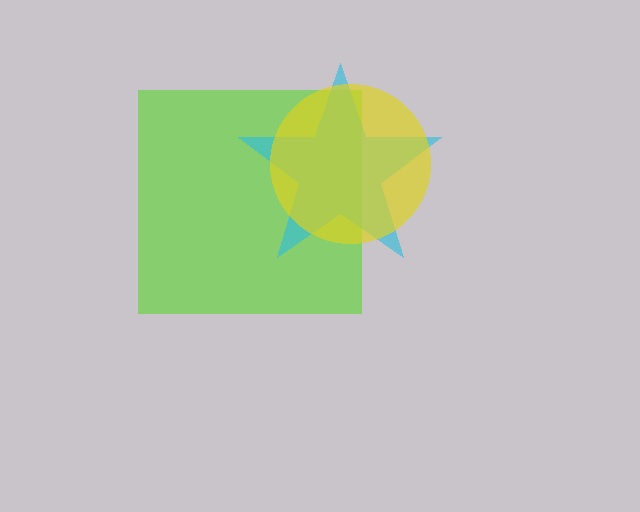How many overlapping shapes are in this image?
There are 3 overlapping shapes in the image.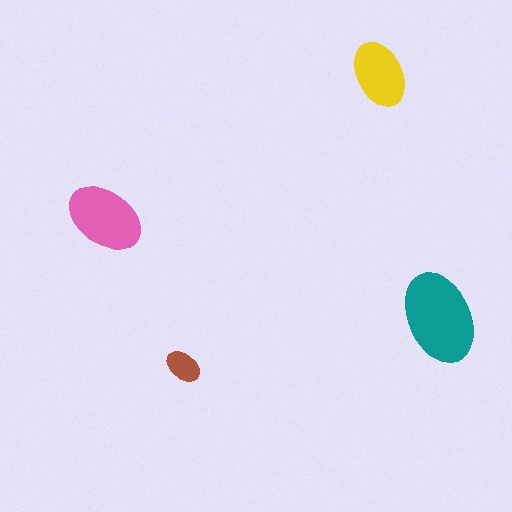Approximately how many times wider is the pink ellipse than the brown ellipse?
About 2 times wider.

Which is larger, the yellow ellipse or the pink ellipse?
The pink one.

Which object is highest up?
The yellow ellipse is topmost.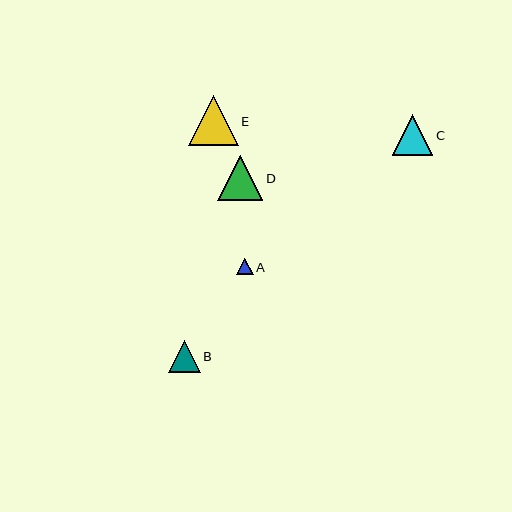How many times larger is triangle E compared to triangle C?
Triangle E is approximately 1.2 times the size of triangle C.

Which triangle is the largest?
Triangle E is the largest with a size of approximately 50 pixels.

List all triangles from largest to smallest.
From largest to smallest: E, D, C, B, A.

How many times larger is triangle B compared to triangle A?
Triangle B is approximately 1.9 times the size of triangle A.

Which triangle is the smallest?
Triangle A is the smallest with a size of approximately 17 pixels.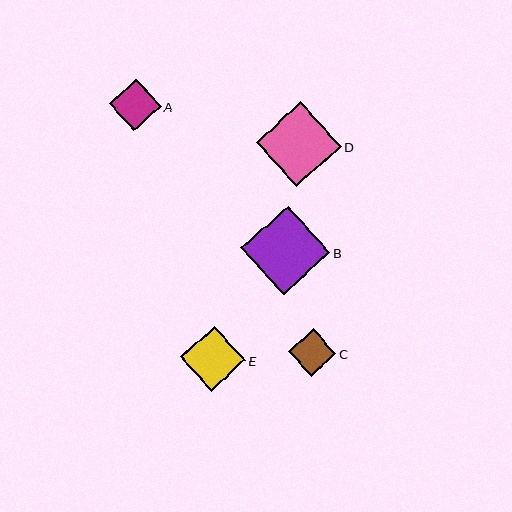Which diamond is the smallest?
Diamond C is the smallest with a size of approximately 47 pixels.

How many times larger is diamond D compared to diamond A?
Diamond D is approximately 1.6 times the size of diamond A.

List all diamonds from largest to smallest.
From largest to smallest: B, D, E, A, C.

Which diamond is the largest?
Diamond B is the largest with a size of approximately 89 pixels.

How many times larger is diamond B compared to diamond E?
Diamond B is approximately 1.4 times the size of diamond E.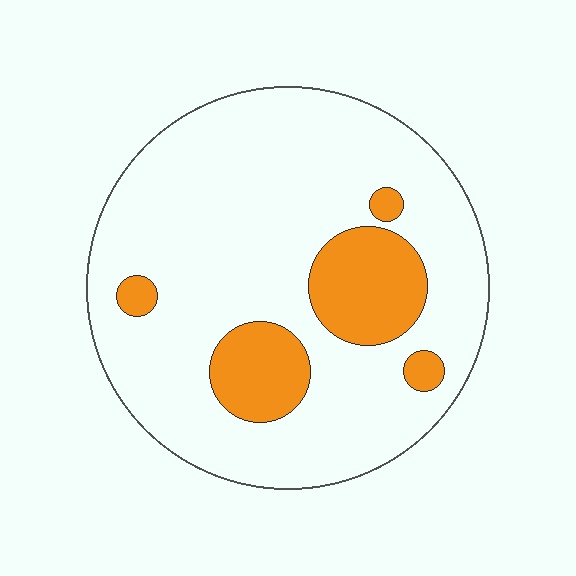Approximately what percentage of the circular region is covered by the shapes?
Approximately 20%.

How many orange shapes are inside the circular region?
5.